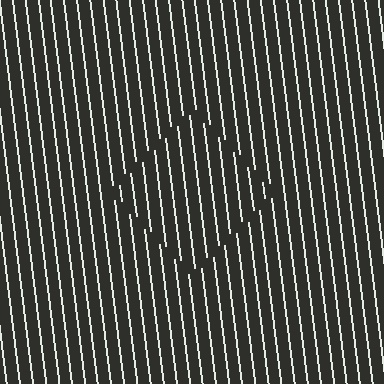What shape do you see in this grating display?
An illusory square. The interior of the shape contains the same grating, shifted by half a period — the contour is defined by the phase discontinuity where line-ends from the inner and outer gratings abut.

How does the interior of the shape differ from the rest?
The interior of the shape contains the same grating, shifted by half a period — the contour is defined by the phase discontinuity where line-ends from the inner and outer gratings abut.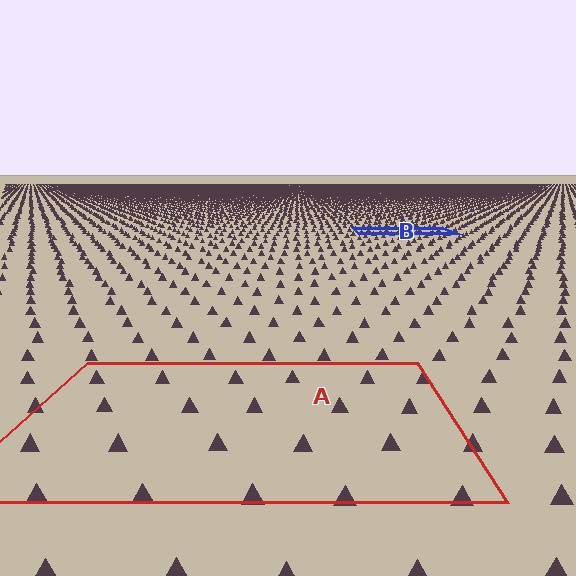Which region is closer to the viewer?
Region A is closer. The texture elements there are larger and more spread out.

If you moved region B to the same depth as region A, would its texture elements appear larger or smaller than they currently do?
They would appear larger. At a closer depth, the same texture elements are projected at a bigger on-screen size.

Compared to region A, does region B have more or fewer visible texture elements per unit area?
Region B has more texture elements per unit area — they are packed more densely because it is farther away.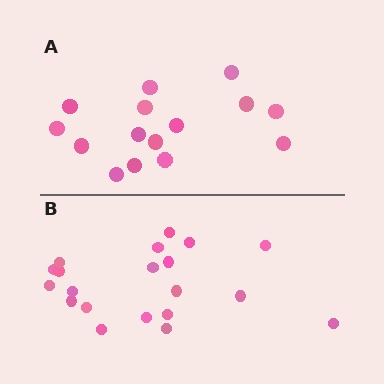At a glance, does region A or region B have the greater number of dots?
Region B (the bottom region) has more dots.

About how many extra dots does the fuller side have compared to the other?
Region B has about 5 more dots than region A.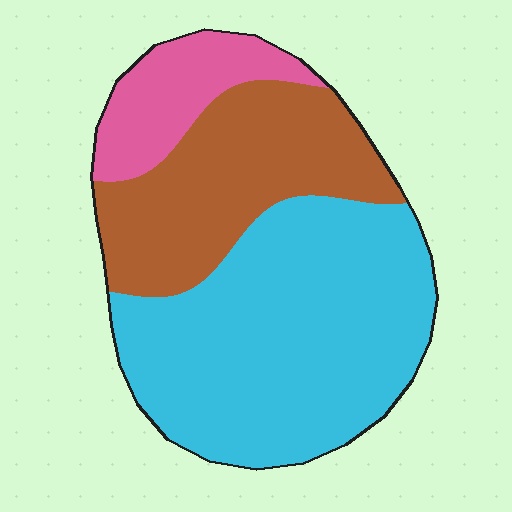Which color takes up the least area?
Pink, at roughly 15%.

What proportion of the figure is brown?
Brown covers about 30% of the figure.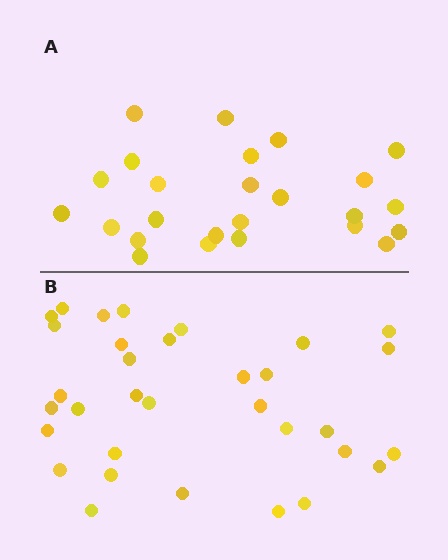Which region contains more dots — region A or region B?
Region B (the bottom region) has more dots.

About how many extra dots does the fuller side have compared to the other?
Region B has roughly 8 or so more dots than region A.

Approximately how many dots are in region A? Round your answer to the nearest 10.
About 20 dots. (The exact count is 25, which rounds to 20.)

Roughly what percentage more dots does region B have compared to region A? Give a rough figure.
About 30% more.